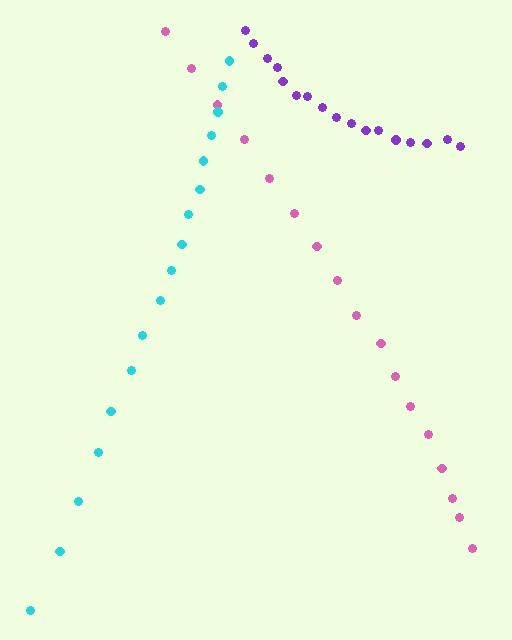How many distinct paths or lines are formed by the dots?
There are 3 distinct paths.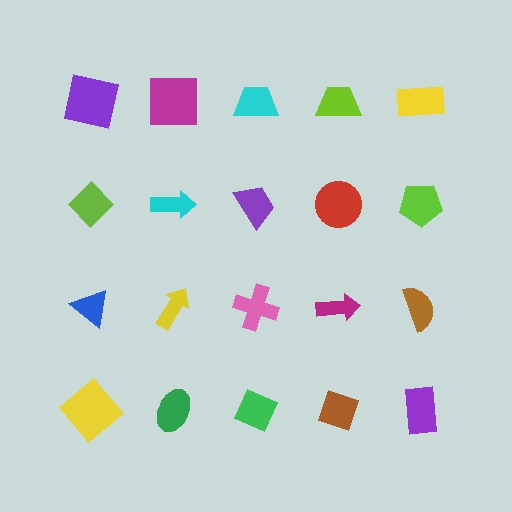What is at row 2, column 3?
A purple trapezoid.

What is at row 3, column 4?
A magenta arrow.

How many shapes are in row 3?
5 shapes.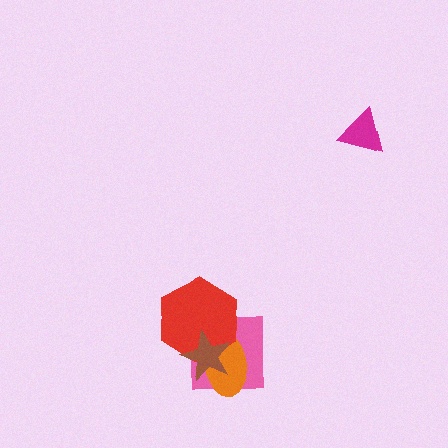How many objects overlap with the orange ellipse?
3 objects overlap with the orange ellipse.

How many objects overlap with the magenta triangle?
0 objects overlap with the magenta triangle.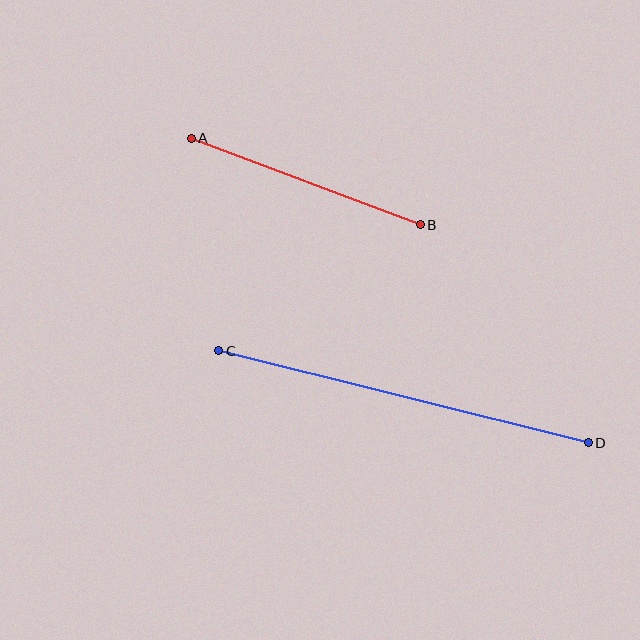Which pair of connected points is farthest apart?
Points C and D are farthest apart.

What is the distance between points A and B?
The distance is approximately 244 pixels.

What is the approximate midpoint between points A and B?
The midpoint is at approximately (306, 181) pixels.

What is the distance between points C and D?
The distance is approximately 381 pixels.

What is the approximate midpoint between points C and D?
The midpoint is at approximately (403, 397) pixels.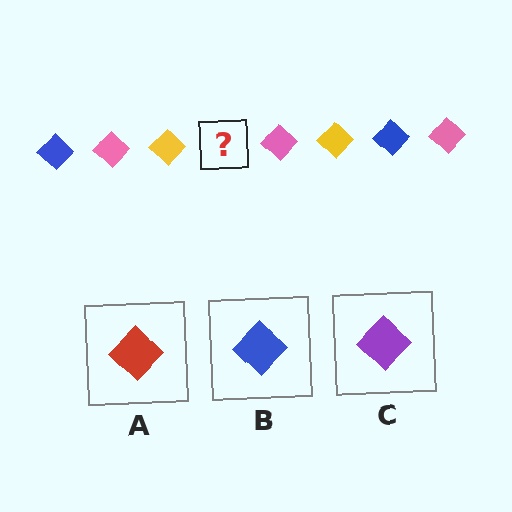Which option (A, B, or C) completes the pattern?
B.